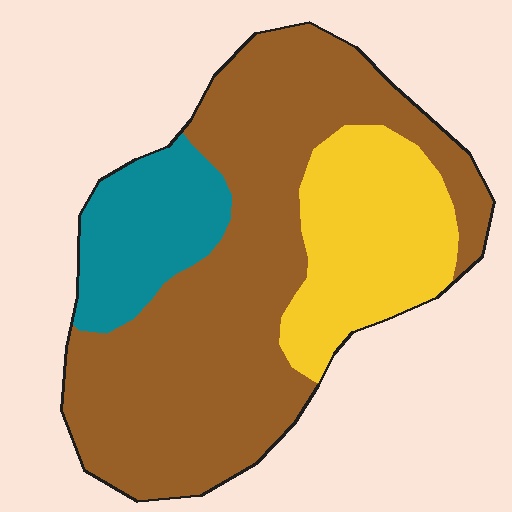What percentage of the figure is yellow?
Yellow takes up about one quarter (1/4) of the figure.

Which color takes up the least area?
Teal, at roughly 15%.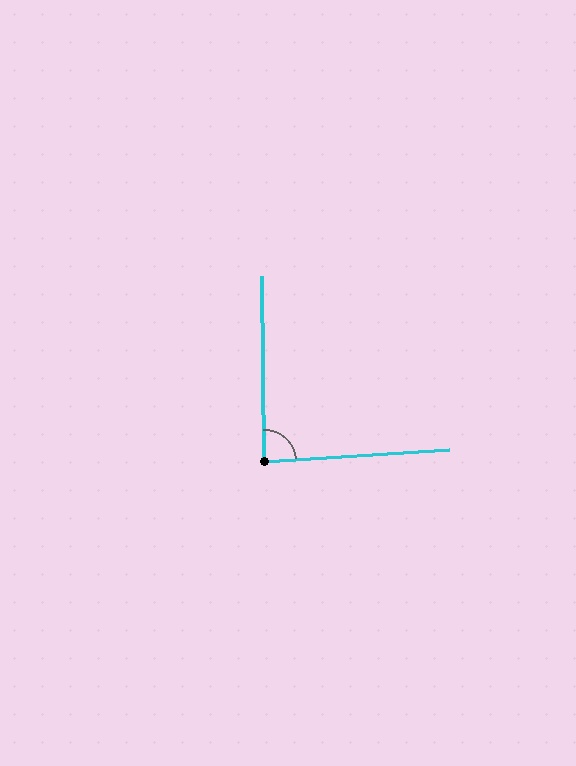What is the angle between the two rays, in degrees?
Approximately 87 degrees.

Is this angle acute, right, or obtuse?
It is approximately a right angle.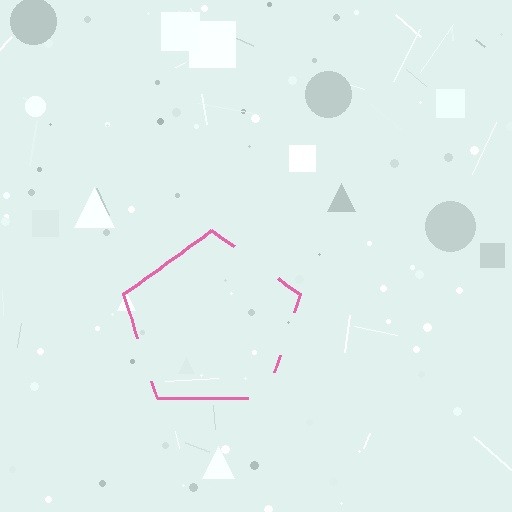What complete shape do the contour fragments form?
The contour fragments form a pentagon.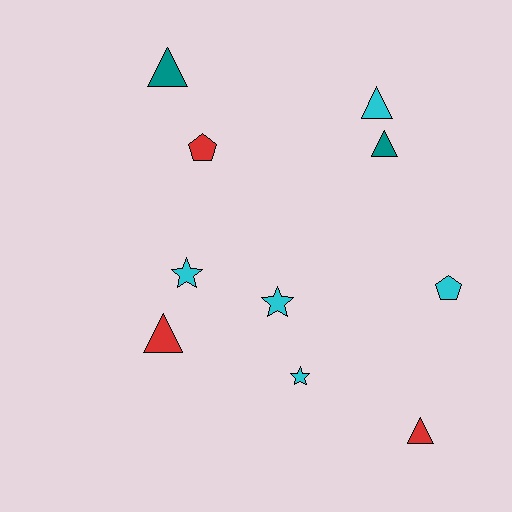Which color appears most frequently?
Cyan, with 5 objects.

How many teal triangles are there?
There are 2 teal triangles.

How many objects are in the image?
There are 10 objects.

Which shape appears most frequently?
Triangle, with 5 objects.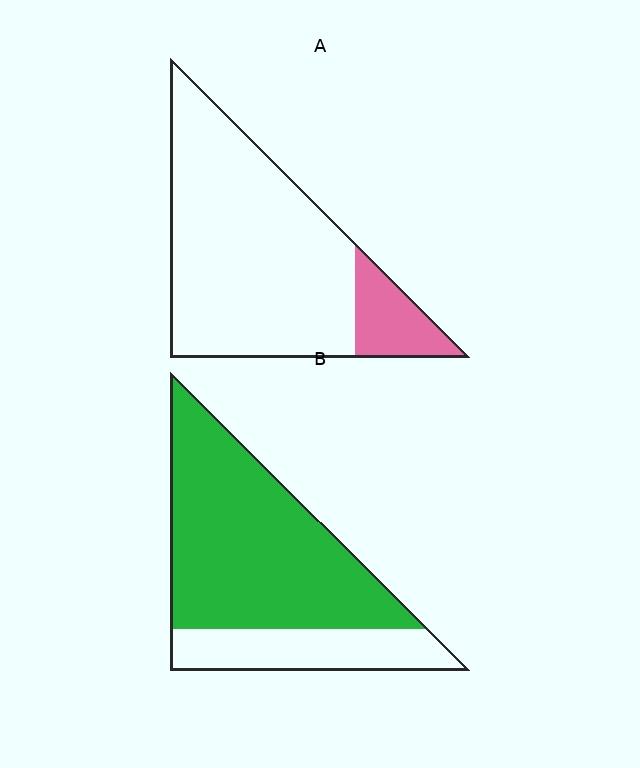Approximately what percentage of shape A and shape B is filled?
A is approximately 15% and B is approximately 75%.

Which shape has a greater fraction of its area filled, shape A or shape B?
Shape B.